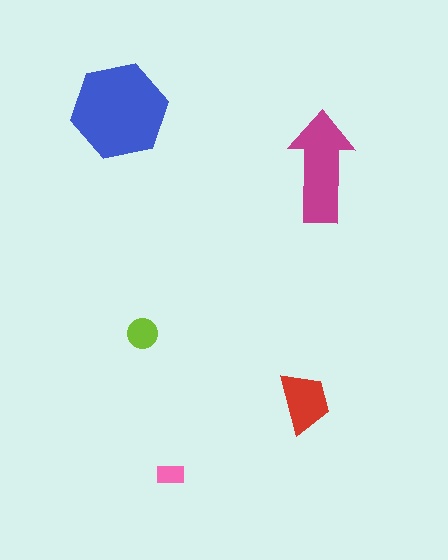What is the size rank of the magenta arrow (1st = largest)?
2nd.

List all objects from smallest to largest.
The pink rectangle, the lime circle, the red trapezoid, the magenta arrow, the blue hexagon.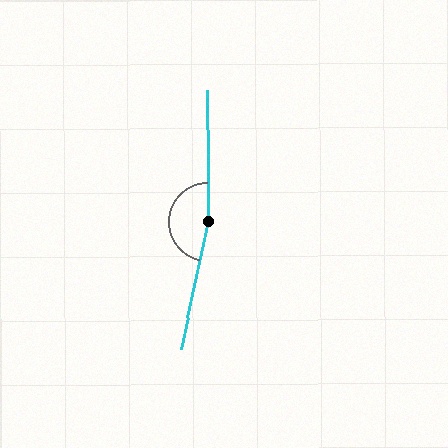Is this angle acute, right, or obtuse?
It is obtuse.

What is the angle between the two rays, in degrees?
Approximately 168 degrees.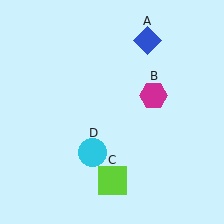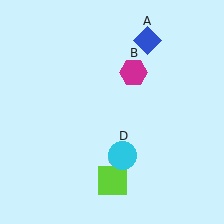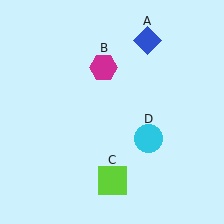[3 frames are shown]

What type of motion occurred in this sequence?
The magenta hexagon (object B), cyan circle (object D) rotated counterclockwise around the center of the scene.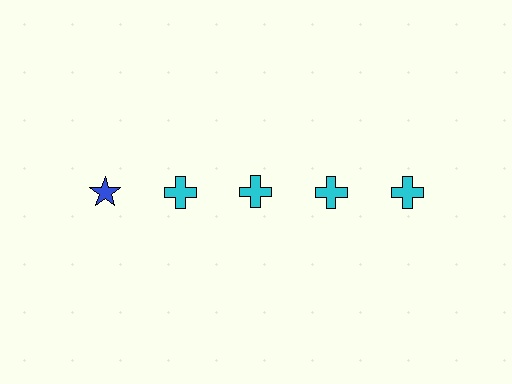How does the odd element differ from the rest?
It differs in both color (blue instead of cyan) and shape (star instead of cross).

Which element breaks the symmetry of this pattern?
The blue star in the top row, leftmost column breaks the symmetry. All other shapes are cyan crosses.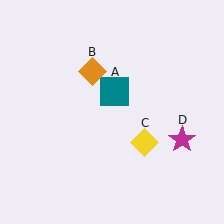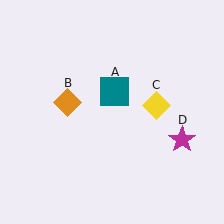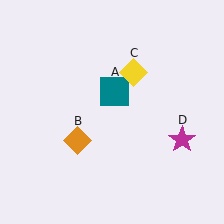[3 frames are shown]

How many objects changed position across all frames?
2 objects changed position: orange diamond (object B), yellow diamond (object C).